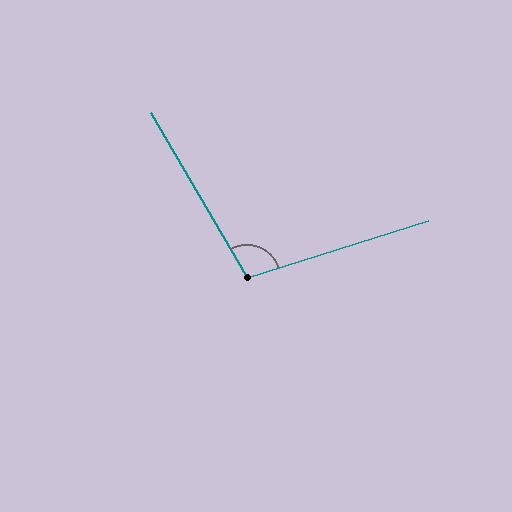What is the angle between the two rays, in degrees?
Approximately 103 degrees.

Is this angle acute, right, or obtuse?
It is obtuse.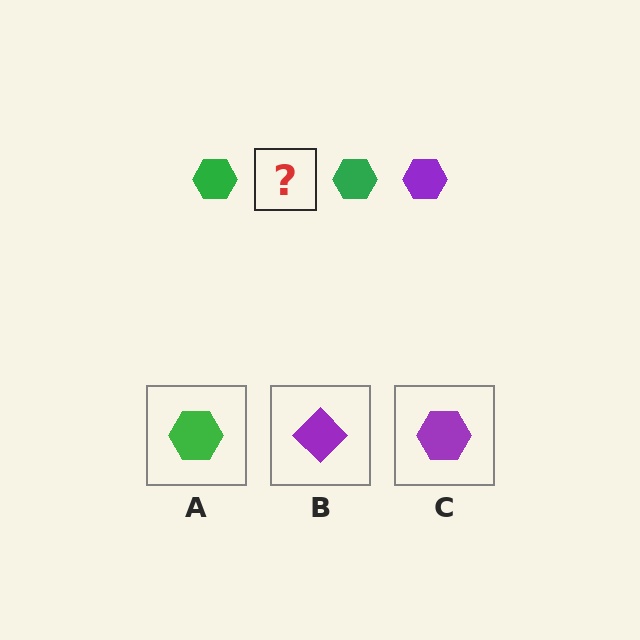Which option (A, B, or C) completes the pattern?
C.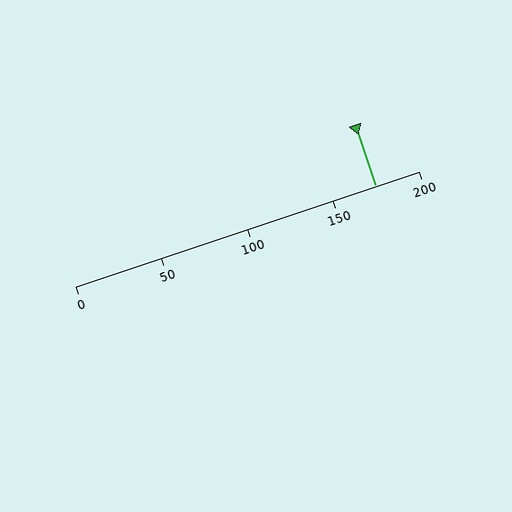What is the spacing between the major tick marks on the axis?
The major ticks are spaced 50 apart.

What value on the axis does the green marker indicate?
The marker indicates approximately 175.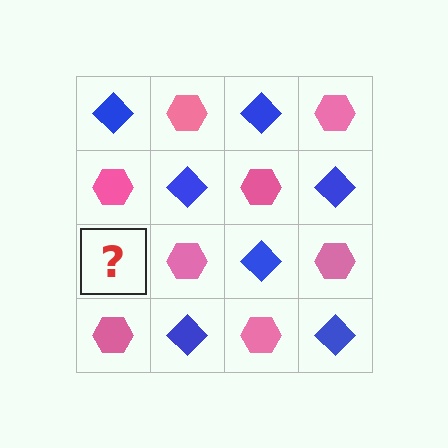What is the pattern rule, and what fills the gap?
The rule is that it alternates blue diamond and pink hexagon in a checkerboard pattern. The gap should be filled with a blue diamond.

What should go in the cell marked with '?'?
The missing cell should contain a blue diamond.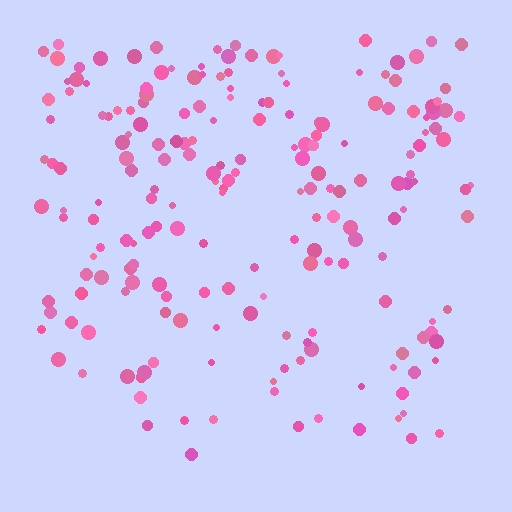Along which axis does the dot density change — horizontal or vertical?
Vertical.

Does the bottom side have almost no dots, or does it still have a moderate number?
Still a moderate number, just noticeably fewer than the top.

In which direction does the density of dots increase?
From bottom to top, with the top side densest.